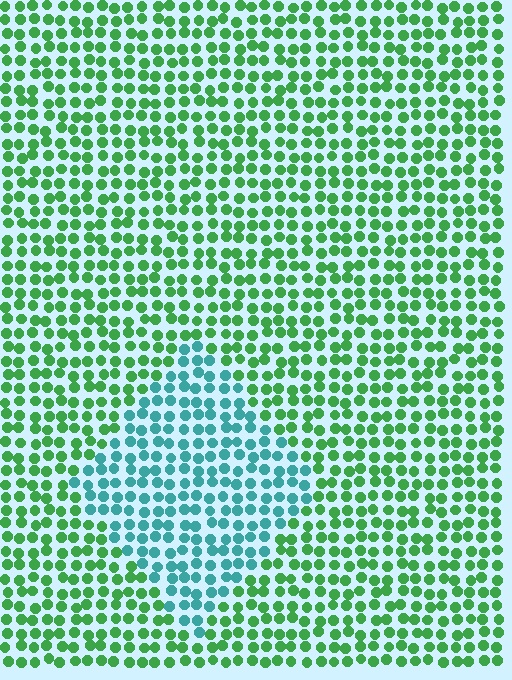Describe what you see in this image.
The image is filled with small green elements in a uniform arrangement. A diamond-shaped region is visible where the elements are tinted to a slightly different hue, forming a subtle color boundary.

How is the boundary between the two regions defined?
The boundary is defined purely by a slight shift in hue (about 51 degrees). Spacing, size, and orientation are identical on both sides.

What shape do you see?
I see a diamond.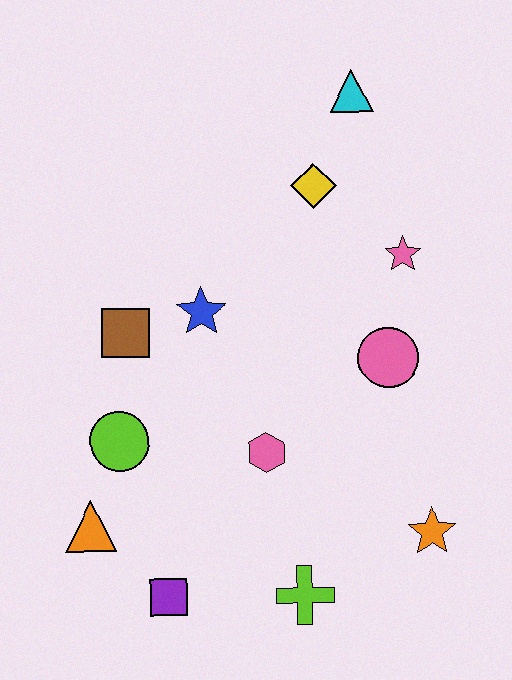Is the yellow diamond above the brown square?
Yes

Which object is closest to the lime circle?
The orange triangle is closest to the lime circle.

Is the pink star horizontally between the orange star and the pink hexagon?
Yes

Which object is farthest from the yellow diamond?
The purple square is farthest from the yellow diamond.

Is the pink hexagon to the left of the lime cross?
Yes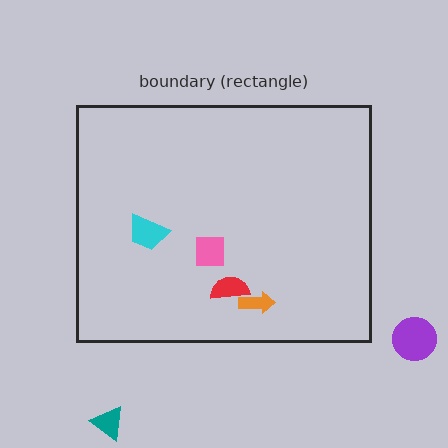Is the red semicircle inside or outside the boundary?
Inside.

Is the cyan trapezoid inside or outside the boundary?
Inside.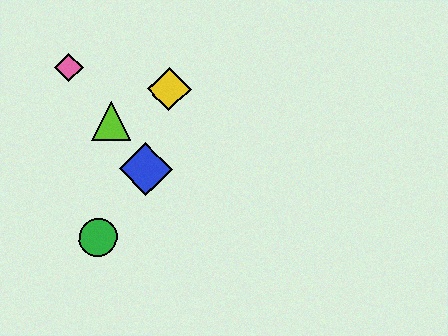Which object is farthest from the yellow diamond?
The green circle is farthest from the yellow diamond.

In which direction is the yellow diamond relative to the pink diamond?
The yellow diamond is to the right of the pink diamond.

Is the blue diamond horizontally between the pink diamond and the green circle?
No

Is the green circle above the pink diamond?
No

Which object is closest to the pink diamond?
The lime triangle is closest to the pink diamond.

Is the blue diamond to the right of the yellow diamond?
No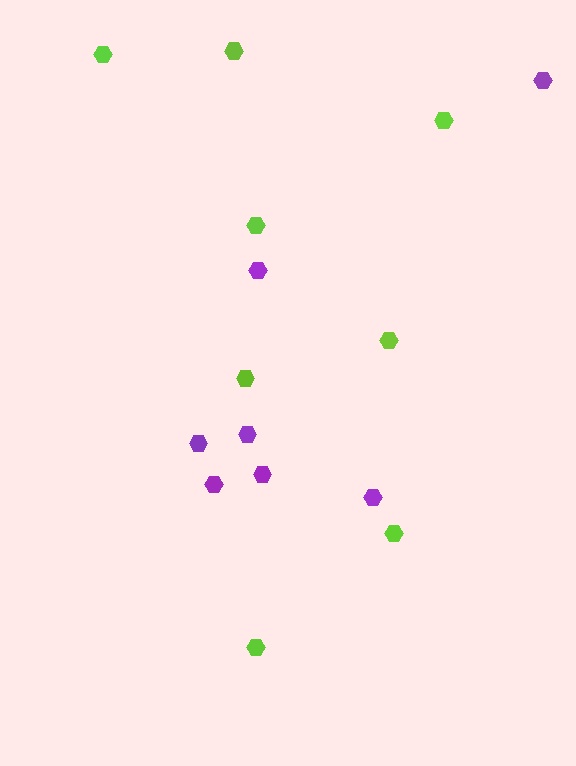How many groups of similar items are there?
There are 2 groups: one group of lime hexagons (8) and one group of purple hexagons (7).